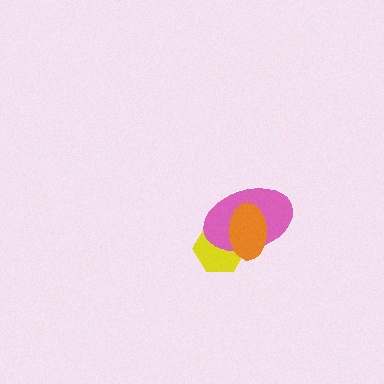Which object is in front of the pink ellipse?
The orange ellipse is in front of the pink ellipse.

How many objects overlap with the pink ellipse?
2 objects overlap with the pink ellipse.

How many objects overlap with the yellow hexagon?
2 objects overlap with the yellow hexagon.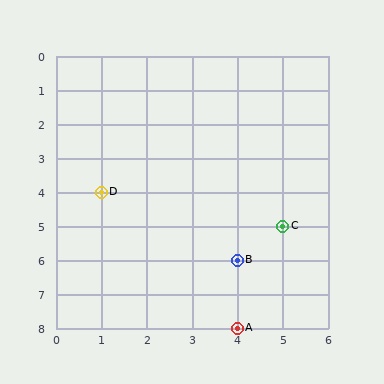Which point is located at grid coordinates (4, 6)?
Point B is at (4, 6).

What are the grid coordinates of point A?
Point A is at grid coordinates (4, 8).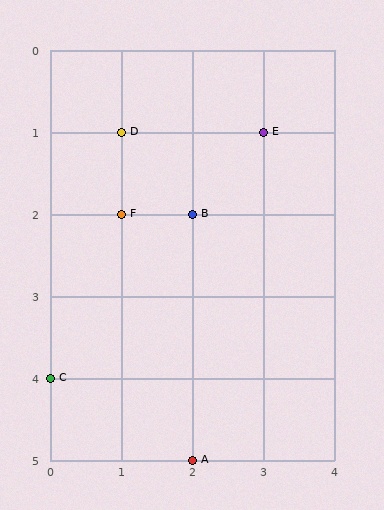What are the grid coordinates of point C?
Point C is at grid coordinates (0, 4).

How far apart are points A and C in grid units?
Points A and C are 2 columns and 1 row apart (about 2.2 grid units diagonally).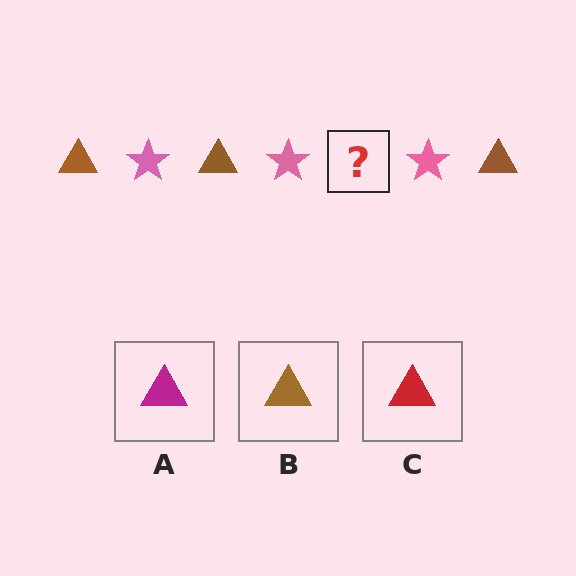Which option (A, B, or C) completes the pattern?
B.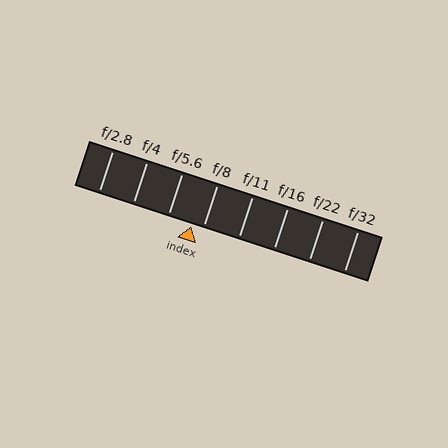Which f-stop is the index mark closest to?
The index mark is closest to f/8.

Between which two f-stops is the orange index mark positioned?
The index mark is between f/5.6 and f/8.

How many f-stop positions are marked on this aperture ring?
There are 8 f-stop positions marked.